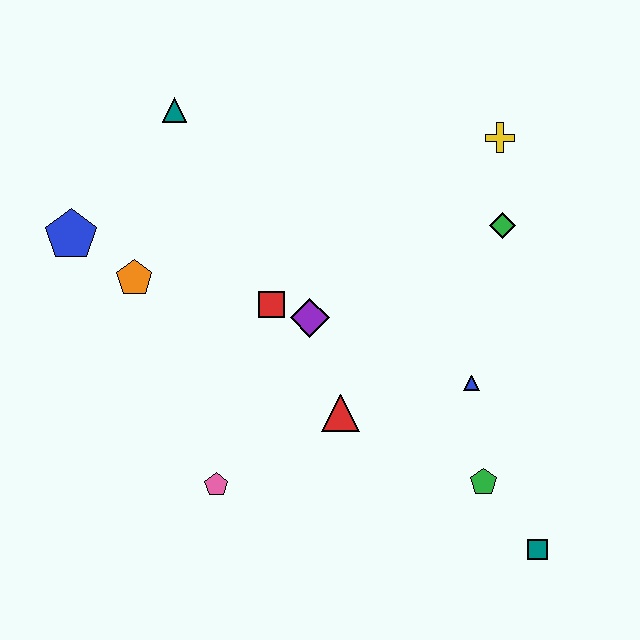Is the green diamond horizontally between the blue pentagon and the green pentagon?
No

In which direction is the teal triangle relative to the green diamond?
The teal triangle is to the left of the green diamond.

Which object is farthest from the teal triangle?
The teal square is farthest from the teal triangle.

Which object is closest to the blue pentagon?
The orange pentagon is closest to the blue pentagon.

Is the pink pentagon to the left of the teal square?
Yes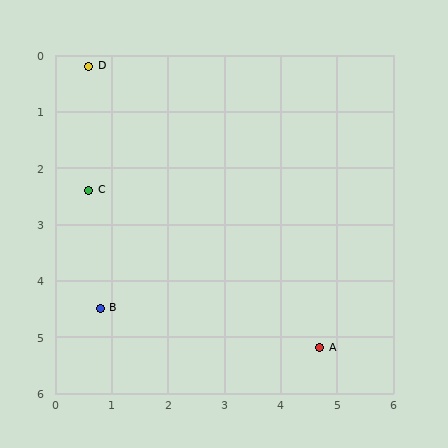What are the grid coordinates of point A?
Point A is at approximately (4.7, 5.2).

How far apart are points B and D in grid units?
Points B and D are about 4.3 grid units apart.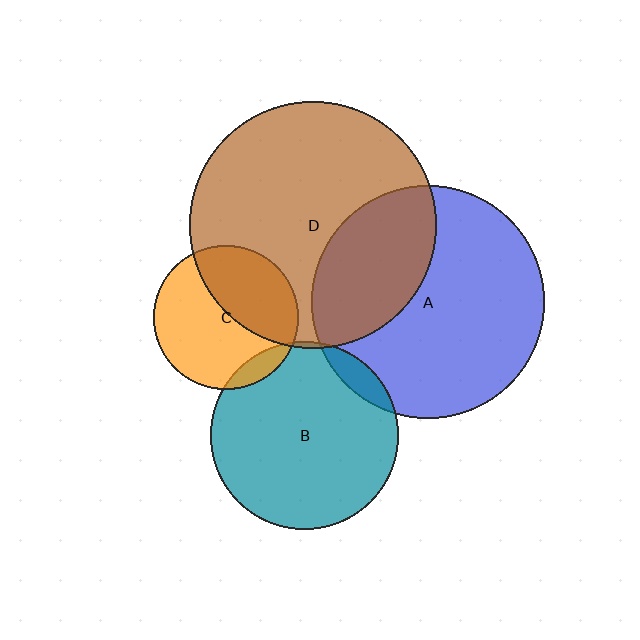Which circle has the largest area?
Circle D (brown).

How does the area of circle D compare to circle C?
Approximately 2.9 times.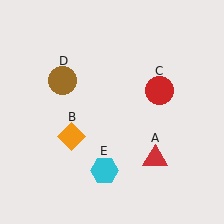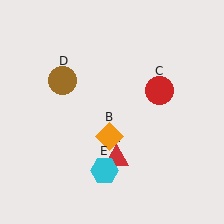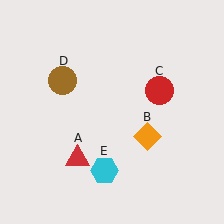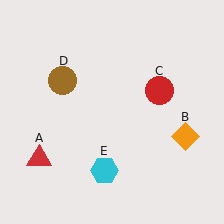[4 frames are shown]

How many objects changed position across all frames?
2 objects changed position: red triangle (object A), orange diamond (object B).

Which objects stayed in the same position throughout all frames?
Red circle (object C) and brown circle (object D) and cyan hexagon (object E) remained stationary.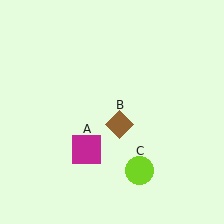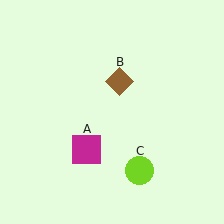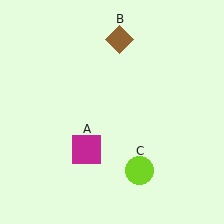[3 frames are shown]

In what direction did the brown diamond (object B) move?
The brown diamond (object B) moved up.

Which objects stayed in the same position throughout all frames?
Magenta square (object A) and lime circle (object C) remained stationary.